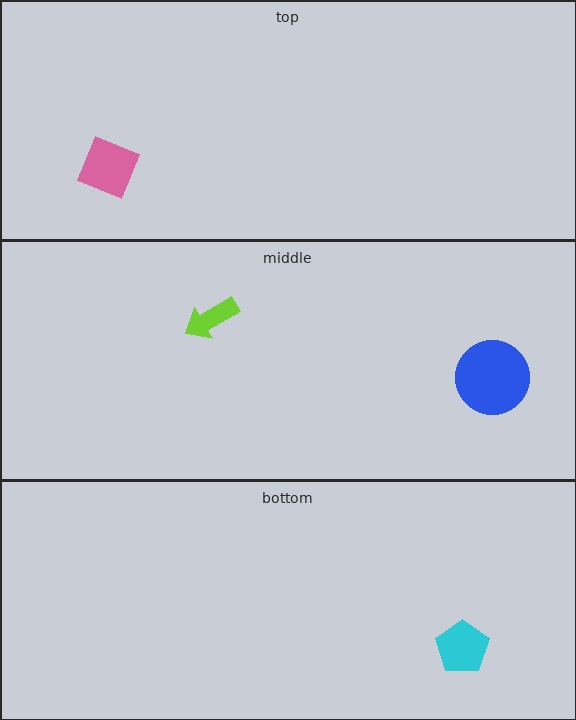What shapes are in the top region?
The pink diamond.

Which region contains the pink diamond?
The top region.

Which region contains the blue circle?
The middle region.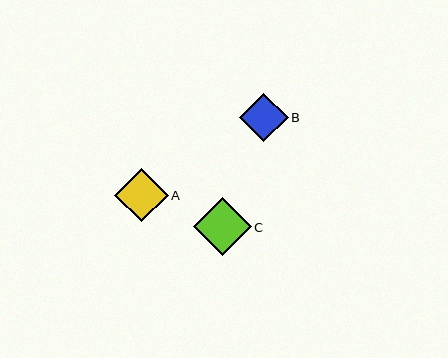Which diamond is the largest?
Diamond C is the largest with a size of approximately 57 pixels.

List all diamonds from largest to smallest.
From largest to smallest: C, A, B.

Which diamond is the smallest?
Diamond B is the smallest with a size of approximately 48 pixels.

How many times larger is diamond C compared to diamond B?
Diamond C is approximately 1.2 times the size of diamond B.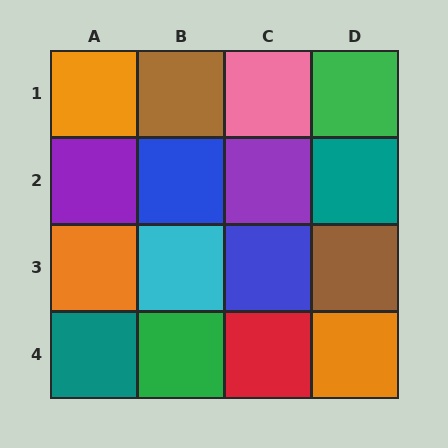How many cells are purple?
2 cells are purple.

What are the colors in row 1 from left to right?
Orange, brown, pink, green.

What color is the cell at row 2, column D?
Teal.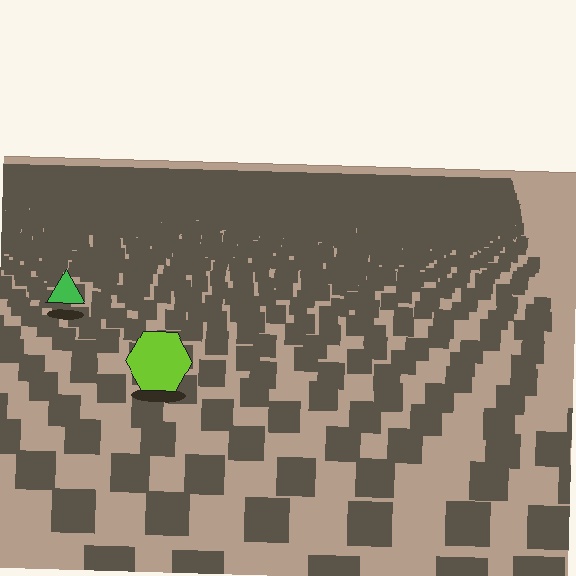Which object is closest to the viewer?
The lime hexagon is closest. The texture marks near it are larger and more spread out.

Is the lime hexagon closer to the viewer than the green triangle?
Yes. The lime hexagon is closer — you can tell from the texture gradient: the ground texture is coarser near it.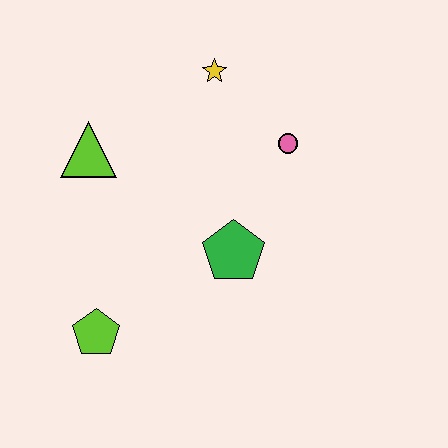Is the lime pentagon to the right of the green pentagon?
No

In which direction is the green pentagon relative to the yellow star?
The green pentagon is below the yellow star.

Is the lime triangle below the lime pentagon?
No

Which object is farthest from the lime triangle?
The pink circle is farthest from the lime triangle.